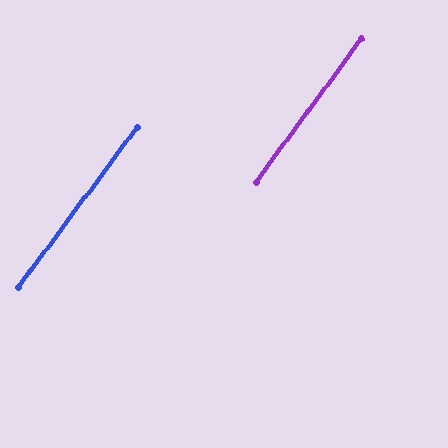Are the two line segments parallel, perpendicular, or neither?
Parallel — their directions differ by only 0.4°.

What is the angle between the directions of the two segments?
Approximately 0 degrees.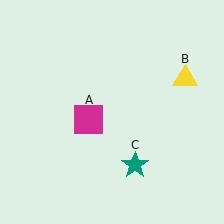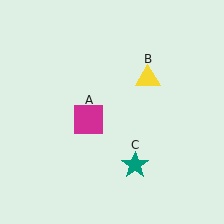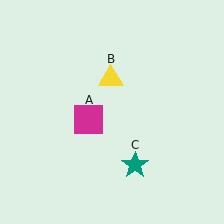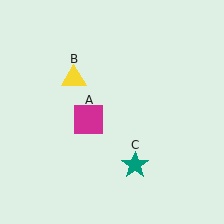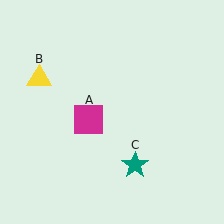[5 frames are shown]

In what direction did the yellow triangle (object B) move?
The yellow triangle (object B) moved left.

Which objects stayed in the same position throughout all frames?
Magenta square (object A) and teal star (object C) remained stationary.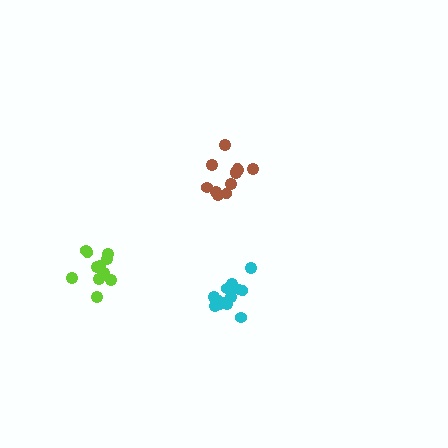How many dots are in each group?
Group 1: 12 dots, Group 2: 11 dots, Group 3: 13 dots (36 total).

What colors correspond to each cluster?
The clusters are colored: brown, lime, cyan.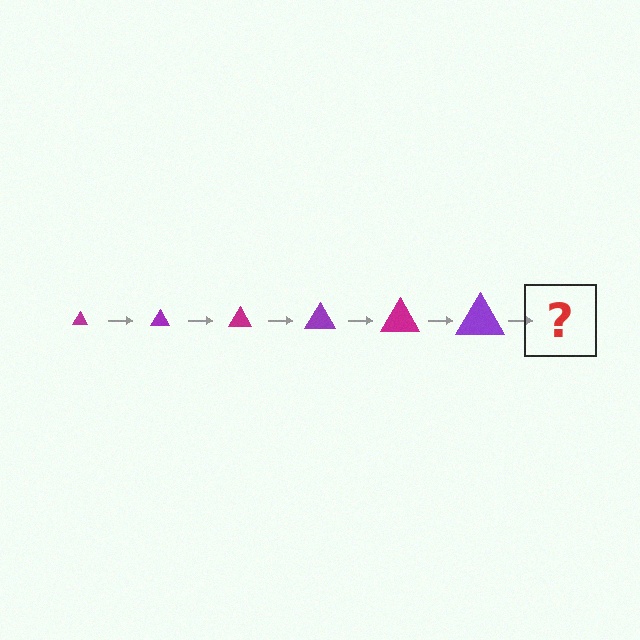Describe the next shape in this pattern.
It should be a magenta triangle, larger than the previous one.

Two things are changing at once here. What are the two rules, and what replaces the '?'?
The two rules are that the triangle grows larger each step and the color cycles through magenta and purple. The '?' should be a magenta triangle, larger than the previous one.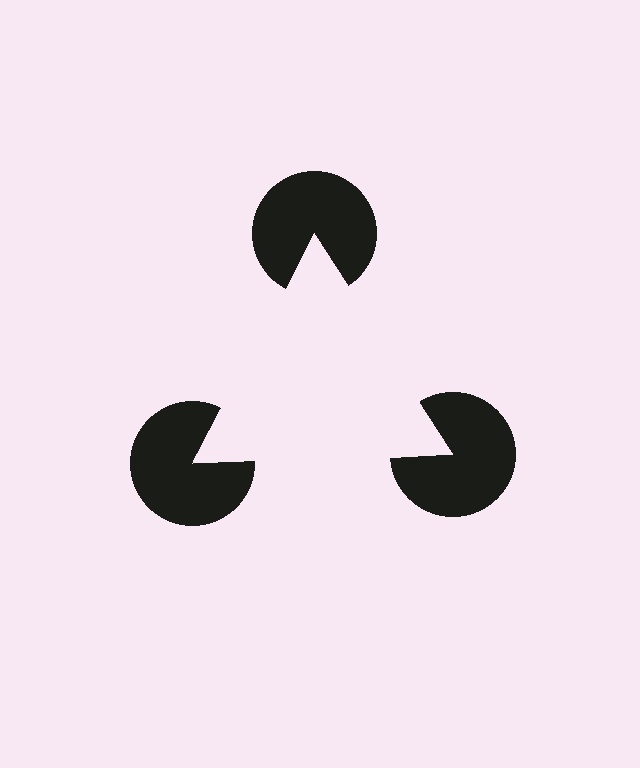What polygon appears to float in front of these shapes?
An illusory triangle — its edges are inferred from the aligned wedge cuts in the pac-man discs, not physically drawn.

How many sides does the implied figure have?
3 sides.